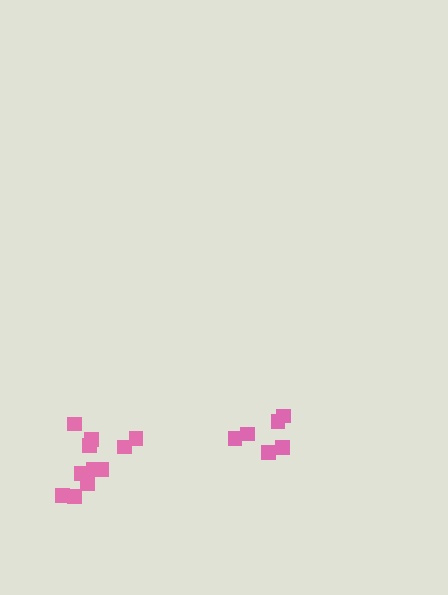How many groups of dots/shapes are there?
There are 2 groups.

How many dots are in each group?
Group 1: 6 dots, Group 2: 11 dots (17 total).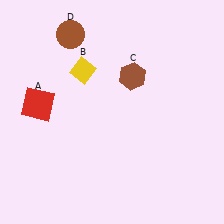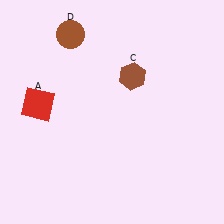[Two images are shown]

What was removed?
The yellow diamond (B) was removed in Image 2.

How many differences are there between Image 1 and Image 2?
There is 1 difference between the two images.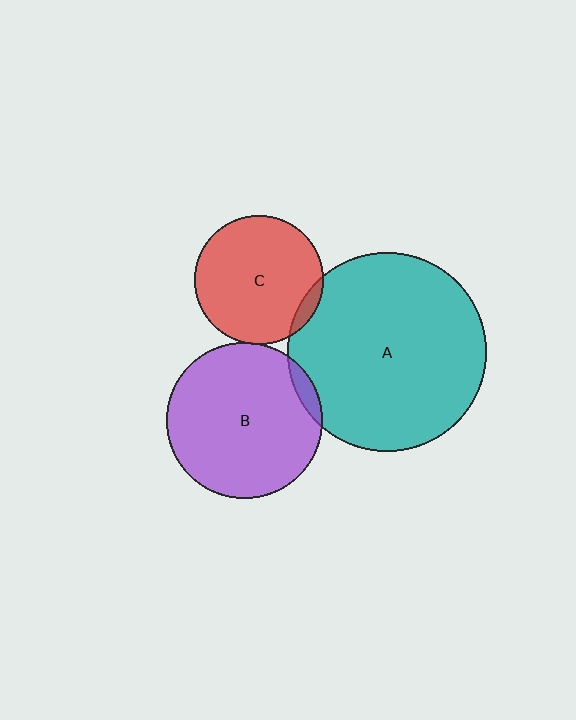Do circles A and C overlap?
Yes.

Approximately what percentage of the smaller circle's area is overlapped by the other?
Approximately 5%.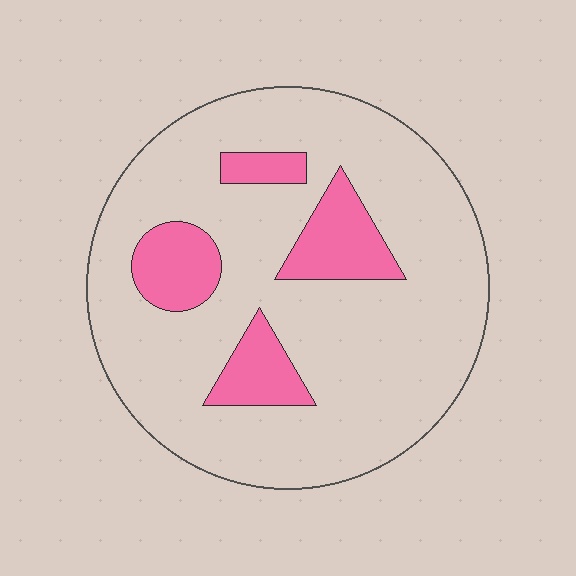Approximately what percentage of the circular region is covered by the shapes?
Approximately 20%.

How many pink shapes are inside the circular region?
4.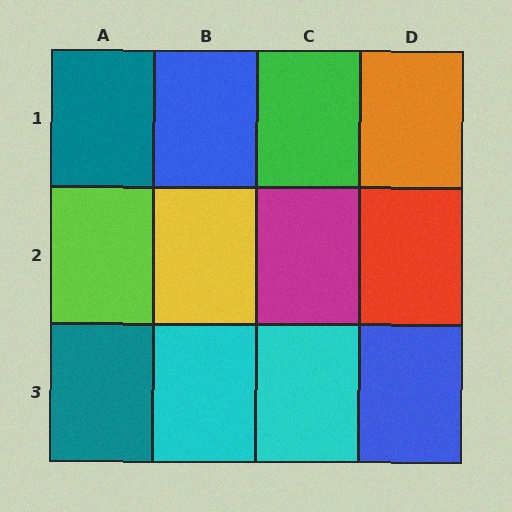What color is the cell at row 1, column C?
Green.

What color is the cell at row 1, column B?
Blue.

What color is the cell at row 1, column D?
Orange.